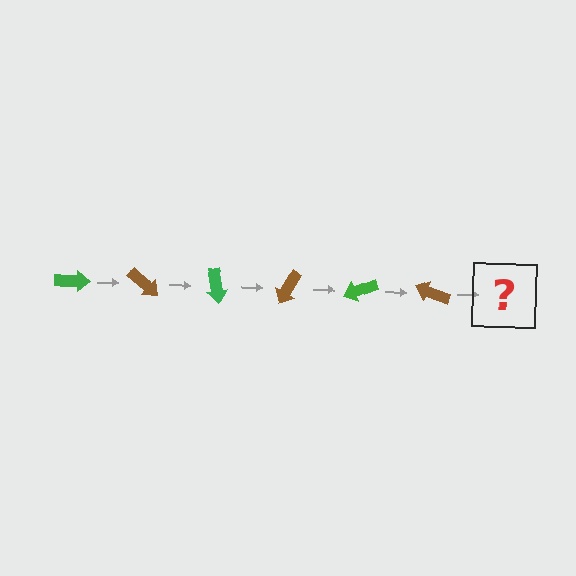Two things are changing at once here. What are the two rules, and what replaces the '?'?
The two rules are that it rotates 40 degrees each step and the color cycles through green and brown. The '?' should be a green arrow, rotated 240 degrees from the start.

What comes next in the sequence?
The next element should be a green arrow, rotated 240 degrees from the start.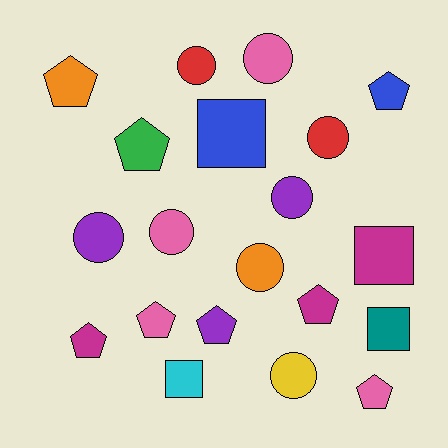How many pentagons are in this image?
There are 8 pentagons.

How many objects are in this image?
There are 20 objects.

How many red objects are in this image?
There are 2 red objects.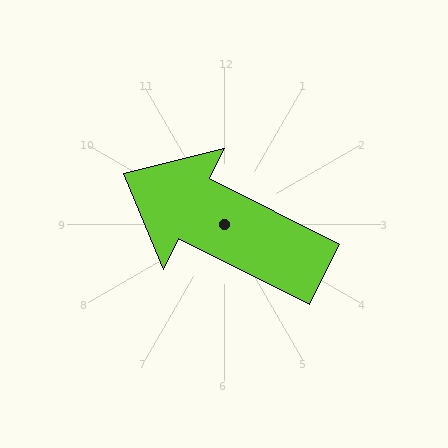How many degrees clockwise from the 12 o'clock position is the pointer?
Approximately 297 degrees.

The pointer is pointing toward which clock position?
Roughly 10 o'clock.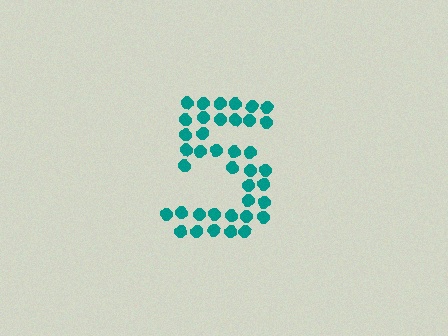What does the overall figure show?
The overall figure shows the digit 5.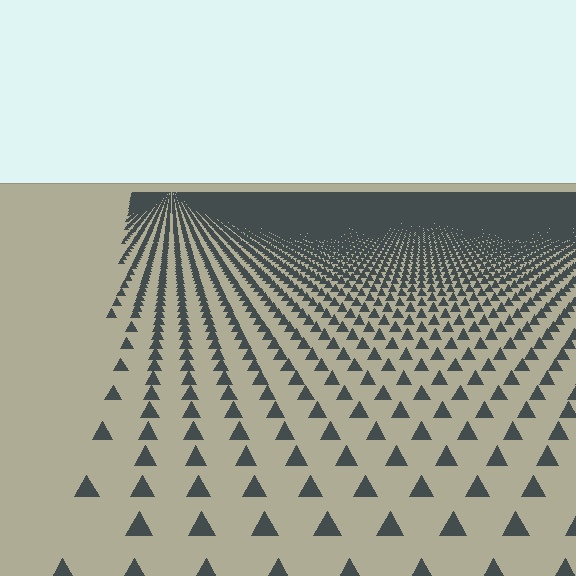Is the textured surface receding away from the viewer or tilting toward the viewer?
The surface is receding away from the viewer. Texture elements get smaller and denser toward the top.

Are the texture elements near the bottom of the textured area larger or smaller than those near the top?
Larger. Near the bottom, elements are closer to the viewer and appear at a bigger on-screen size.